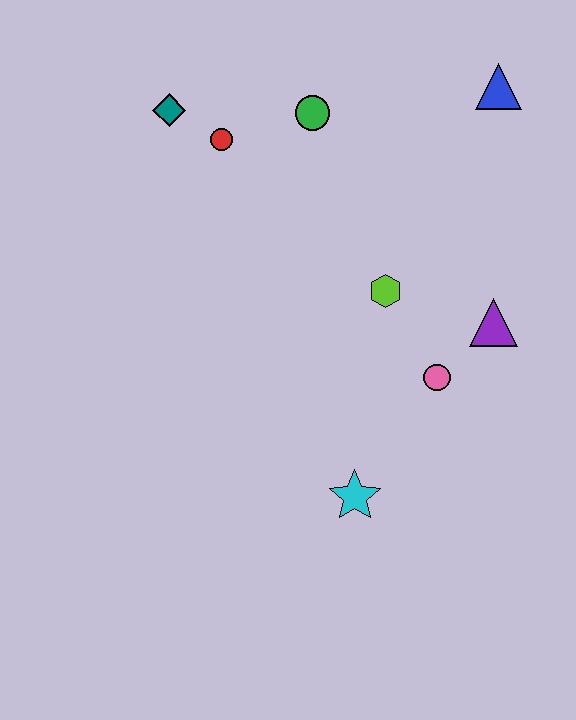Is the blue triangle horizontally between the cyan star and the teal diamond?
No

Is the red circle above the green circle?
No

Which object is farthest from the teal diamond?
The cyan star is farthest from the teal diamond.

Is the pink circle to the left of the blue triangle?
Yes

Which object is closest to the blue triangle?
The green circle is closest to the blue triangle.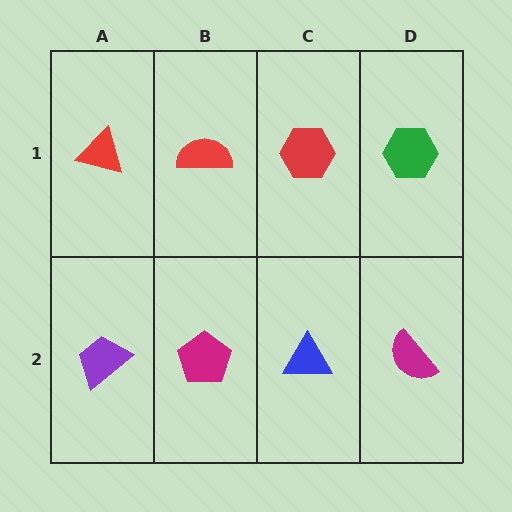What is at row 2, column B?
A magenta pentagon.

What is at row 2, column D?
A magenta semicircle.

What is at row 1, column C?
A red hexagon.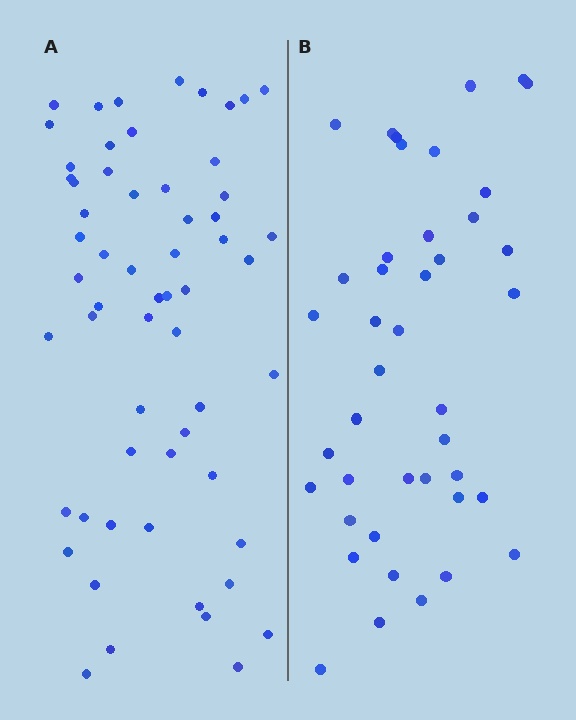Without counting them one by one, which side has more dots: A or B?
Region A (the left region) has more dots.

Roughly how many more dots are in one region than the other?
Region A has approximately 15 more dots than region B.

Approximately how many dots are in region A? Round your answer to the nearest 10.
About 60 dots. (The exact count is 59, which rounds to 60.)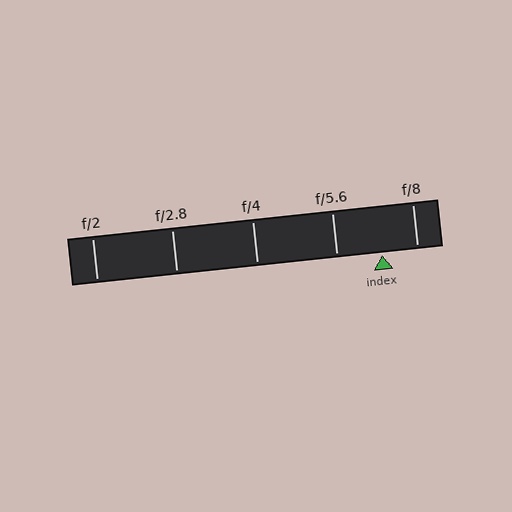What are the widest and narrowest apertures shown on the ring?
The widest aperture shown is f/2 and the narrowest is f/8.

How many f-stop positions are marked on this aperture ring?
There are 5 f-stop positions marked.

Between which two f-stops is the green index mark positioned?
The index mark is between f/5.6 and f/8.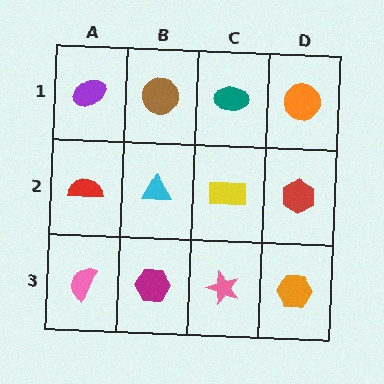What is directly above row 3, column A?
A red semicircle.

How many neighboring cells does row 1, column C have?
3.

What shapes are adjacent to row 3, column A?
A red semicircle (row 2, column A), a magenta hexagon (row 3, column B).